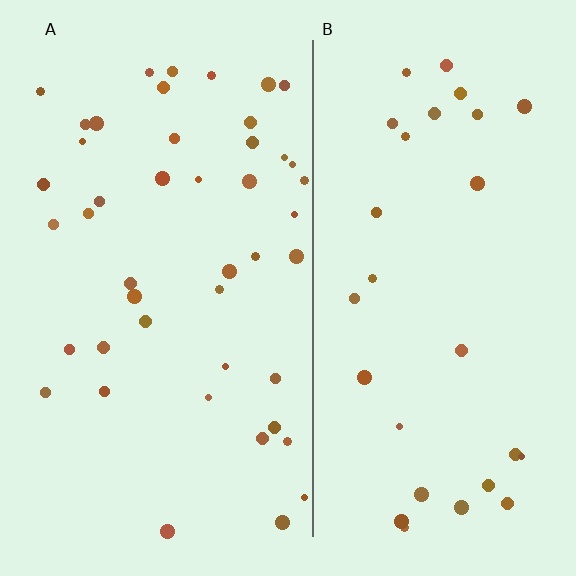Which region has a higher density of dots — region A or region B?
A (the left).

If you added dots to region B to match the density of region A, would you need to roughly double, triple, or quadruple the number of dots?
Approximately double.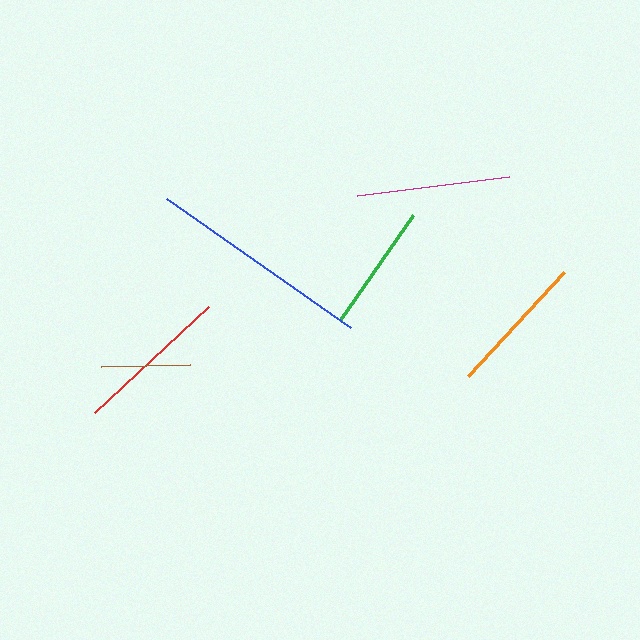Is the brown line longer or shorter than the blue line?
The blue line is longer than the brown line.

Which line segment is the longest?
The blue line is the longest at approximately 224 pixels.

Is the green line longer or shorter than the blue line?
The blue line is longer than the green line.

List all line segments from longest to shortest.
From longest to shortest: blue, red, magenta, orange, green, brown.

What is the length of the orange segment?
The orange segment is approximately 141 pixels long.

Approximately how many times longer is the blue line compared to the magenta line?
The blue line is approximately 1.5 times the length of the magenta line.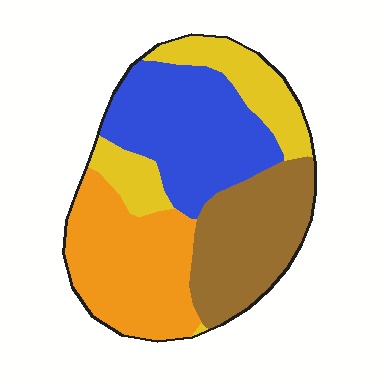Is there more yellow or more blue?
Blue.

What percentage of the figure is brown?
Brown covers about 25% of the figure.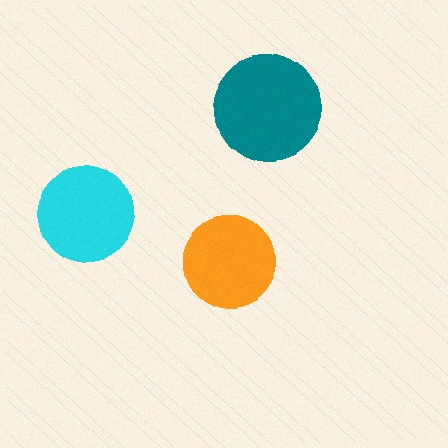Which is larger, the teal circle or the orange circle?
The teal one.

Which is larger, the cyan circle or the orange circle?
The cyan one.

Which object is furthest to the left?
The cyan circle is leftmost.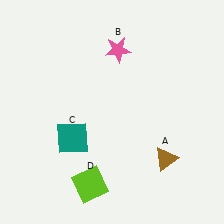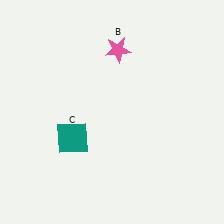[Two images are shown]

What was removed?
The brown triangle (A), the lime square (D) were removed in Image 2.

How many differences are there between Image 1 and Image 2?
There are 2 differences between the two images.